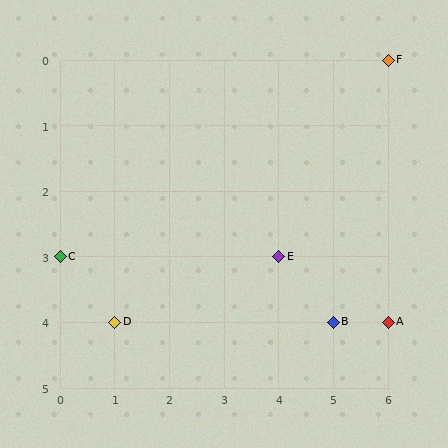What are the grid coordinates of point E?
Point E is at grid coordinates (4, 3).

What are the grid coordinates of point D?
Point D is at grid coordinates (1, 4).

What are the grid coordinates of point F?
Point F is at grid coordinates (6, 0).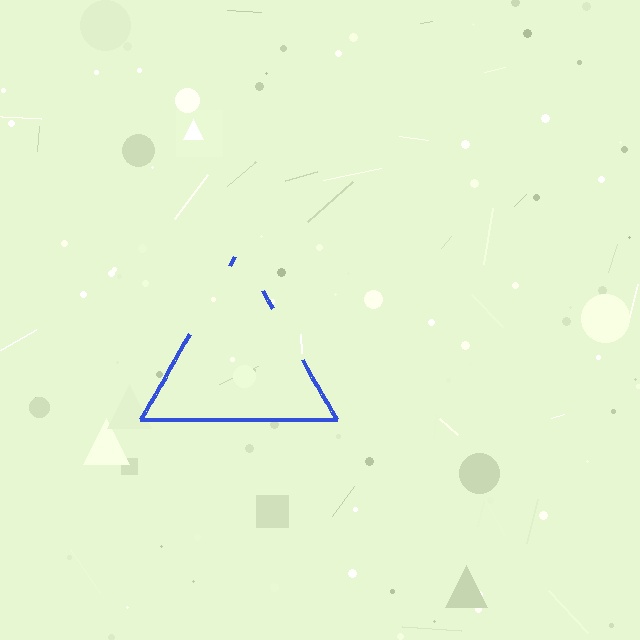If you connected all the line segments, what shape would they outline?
They would outline a triangle.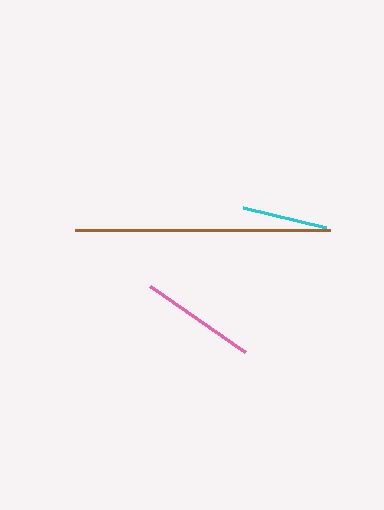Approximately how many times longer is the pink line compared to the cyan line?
The pink line is approximately 1.4 times the length of the cyan line.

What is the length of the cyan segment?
The cyan segment is approximately 85 pixels long.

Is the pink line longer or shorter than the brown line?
The brown line is longer than the pink line.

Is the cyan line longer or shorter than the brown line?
The brown line is longer than the cyan line.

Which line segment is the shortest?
The cyan line is the shortest at approximately 85 pixels.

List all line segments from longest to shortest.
From longest to shortest: brown, pink, cyan.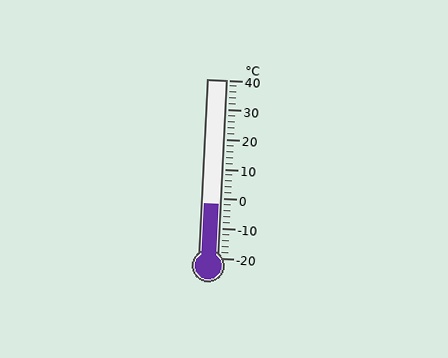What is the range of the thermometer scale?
The thermometer scale ranges from -20°C to 40°C.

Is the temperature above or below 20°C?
The temperature is below 20°C.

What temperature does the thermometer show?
The thermometer shows approximately -2°C.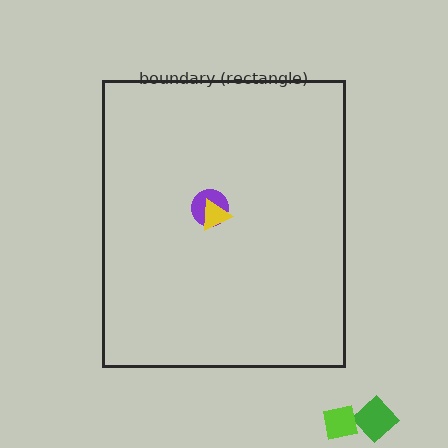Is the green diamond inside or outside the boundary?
Outside.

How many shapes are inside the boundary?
2 inside, 2 outside.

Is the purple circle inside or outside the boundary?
Inside.